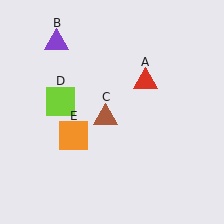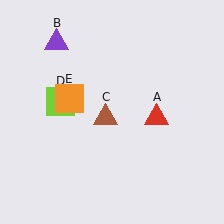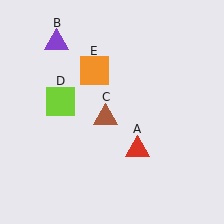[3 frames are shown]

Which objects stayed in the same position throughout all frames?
Purple triangle (object B) and brown triangle (object C) and lime square (object D) remained stationary.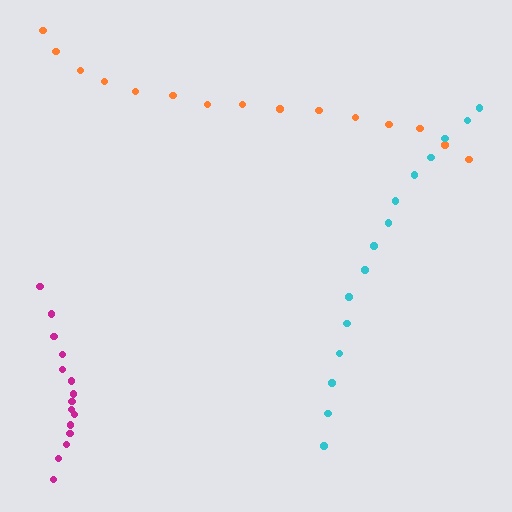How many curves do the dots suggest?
There are 3 distinct paths.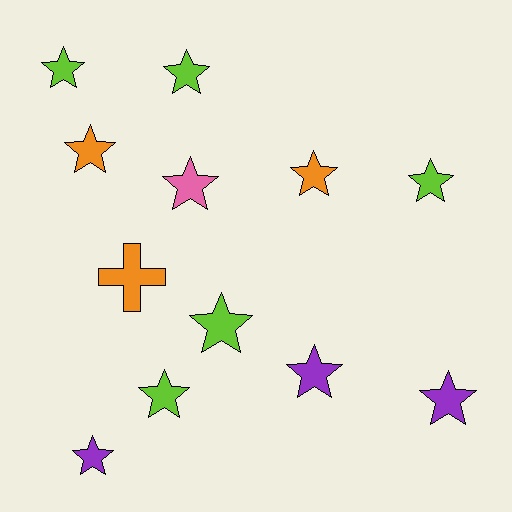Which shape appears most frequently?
Star, with 11 objects.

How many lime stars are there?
There are 5 lime stars.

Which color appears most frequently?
Lime, with 5 objects.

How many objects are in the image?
There are 12 objects.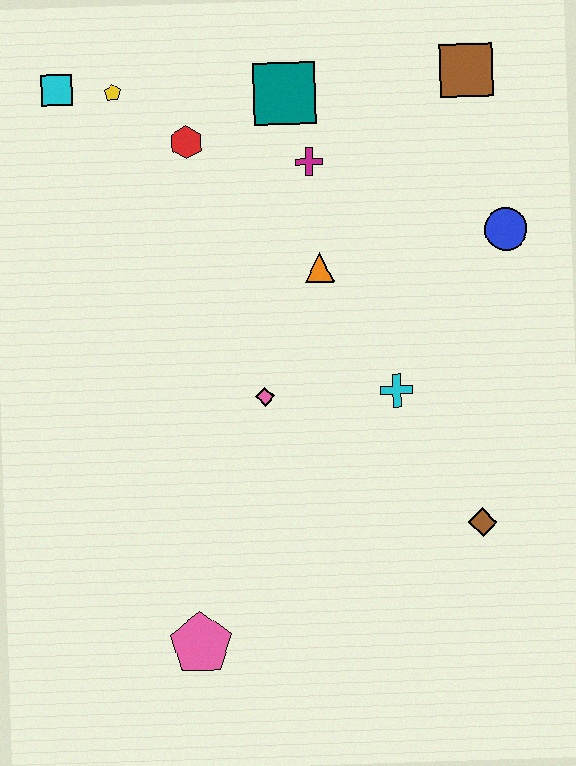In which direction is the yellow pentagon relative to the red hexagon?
The yellow pentagon is to the left of the red hexagon.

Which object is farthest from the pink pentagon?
The brown square is farthest from the pink pentagon.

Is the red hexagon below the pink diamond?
No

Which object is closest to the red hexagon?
The yellow pentagon is closest to the red hexagon.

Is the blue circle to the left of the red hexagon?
No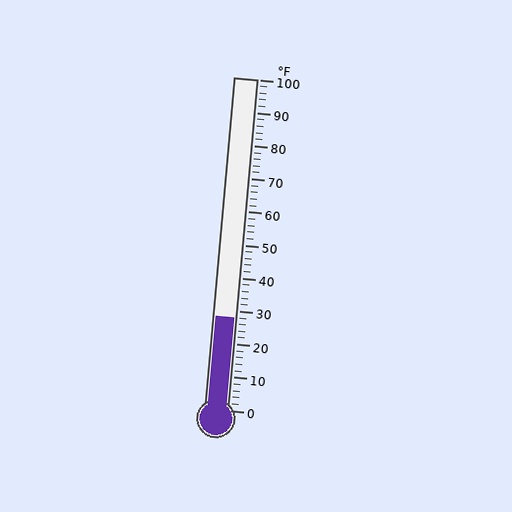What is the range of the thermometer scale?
The thermometer scale ranges from 0°F to 100°F.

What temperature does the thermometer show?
The thermometer shows approximately 28°F.